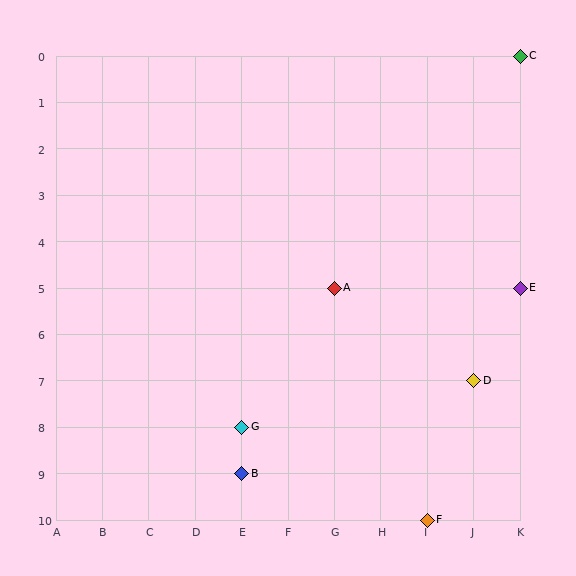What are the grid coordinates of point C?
Point C is at grid coordinates (K, 0).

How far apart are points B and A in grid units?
Points B and A are 2 columns and 4 rows apart (about 4.5 grid units diagonally).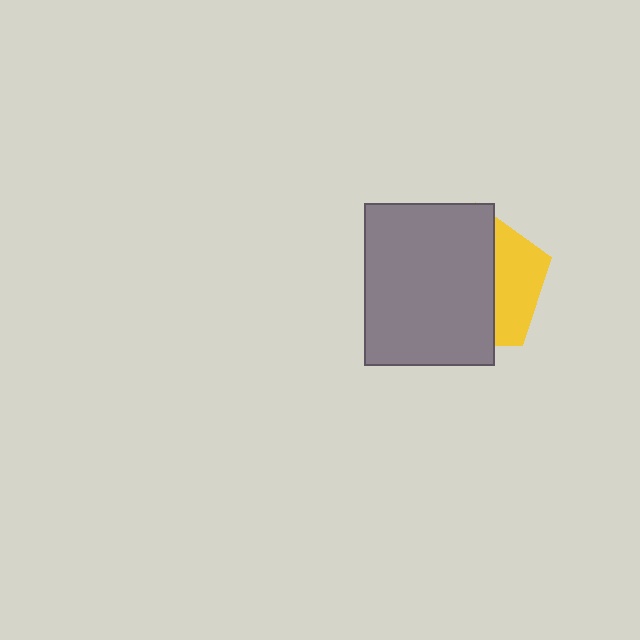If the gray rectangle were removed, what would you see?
You would see the complete yellow pentagon.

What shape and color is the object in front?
The object in front is a gray rectangle.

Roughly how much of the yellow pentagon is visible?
A small part of it is visible (roughly 32%).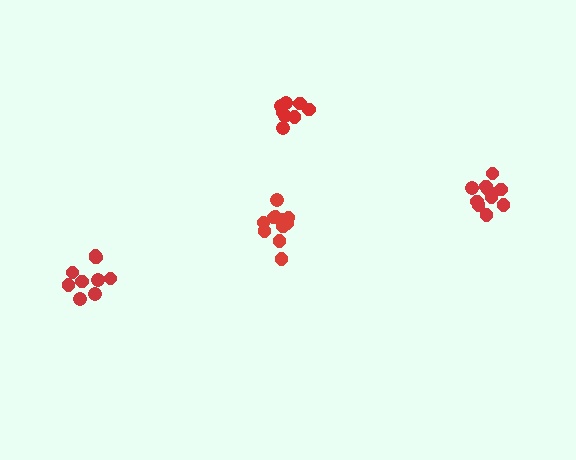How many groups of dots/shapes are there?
There are 4 groups.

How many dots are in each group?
Group 1: 8 dots, Group 2: 10 dots, Group 3: 11 dots, Group 4: 9 dots (38 total).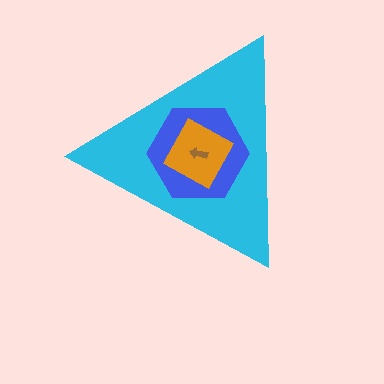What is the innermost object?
The brown arrow.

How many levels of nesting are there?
4.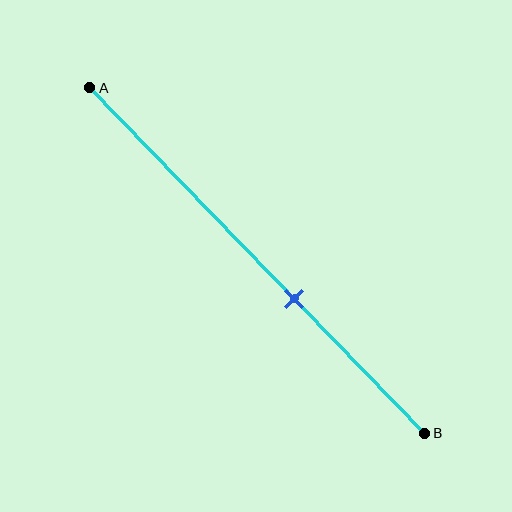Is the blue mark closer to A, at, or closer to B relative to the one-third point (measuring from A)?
The blue mark is closer to point B than the one-third point of segment AB.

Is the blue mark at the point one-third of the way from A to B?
No, the mark is at about 60% from A, not at the 33% one-third point.